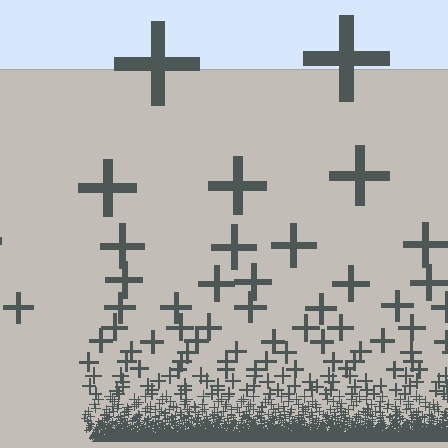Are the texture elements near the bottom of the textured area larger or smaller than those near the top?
Smaller. The gradient is inverted — elements near the bottom are smaller and denser.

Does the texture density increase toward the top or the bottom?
Density increases toward the bottom.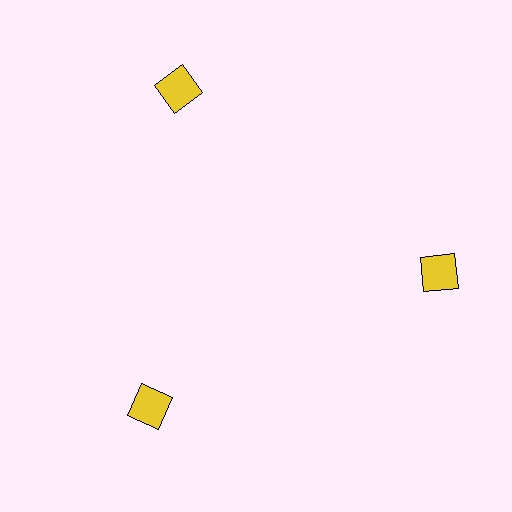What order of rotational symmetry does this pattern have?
This pattern has 3-fold rotational symmetry.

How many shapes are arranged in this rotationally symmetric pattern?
There are 3 shapes, arranged in 3 groups of 1.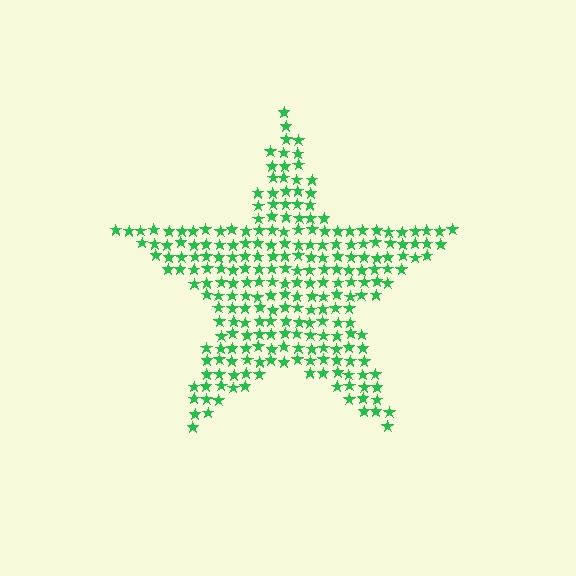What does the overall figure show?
The overall figure shows a star.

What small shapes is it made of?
It is made of small stars.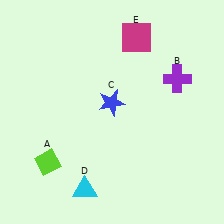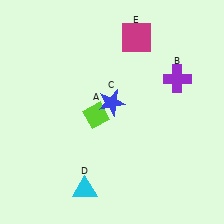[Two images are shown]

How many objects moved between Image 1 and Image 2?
1 object moved between the two images.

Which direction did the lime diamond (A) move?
The lime diamond (A) moved right.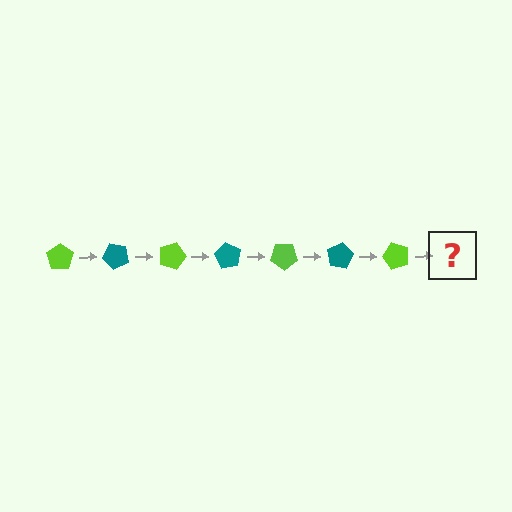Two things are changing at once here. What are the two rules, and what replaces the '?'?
The two rules are that it rotates 45 degrees each step and the color cycles through lime and teal. The '?' should be a teal pentagon, rotated 315 degrees from the start.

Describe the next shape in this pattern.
It should be a teal pentagon, rotated 315 degrees from the start.